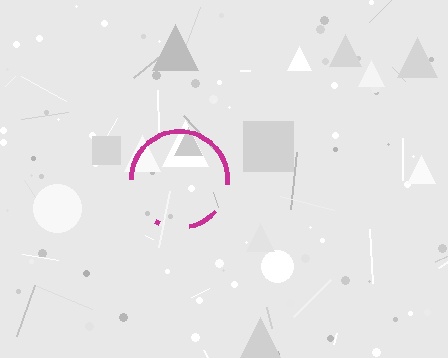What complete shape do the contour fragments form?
The contour fragments form a circle.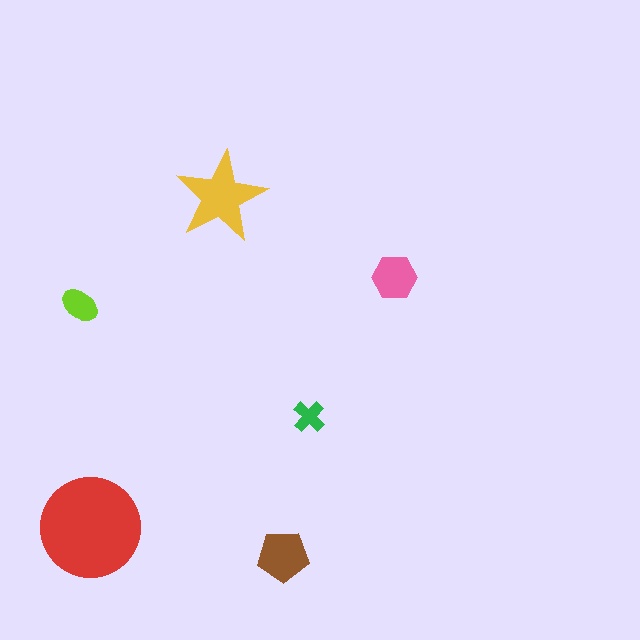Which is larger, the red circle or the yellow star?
The red circle.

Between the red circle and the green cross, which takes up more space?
The red circle.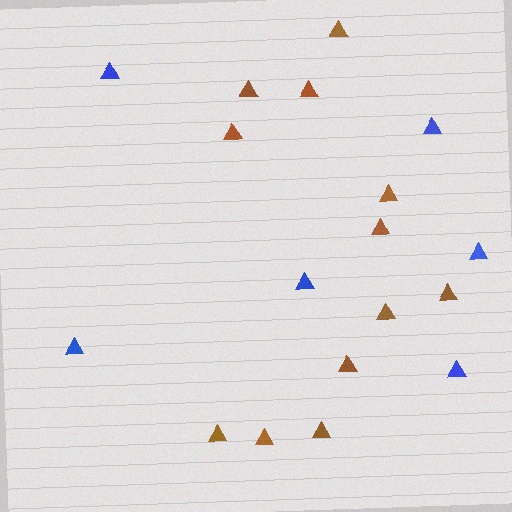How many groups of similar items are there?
There are 2 groups: one group of blue triangles (6) and one group of brown triangles (12).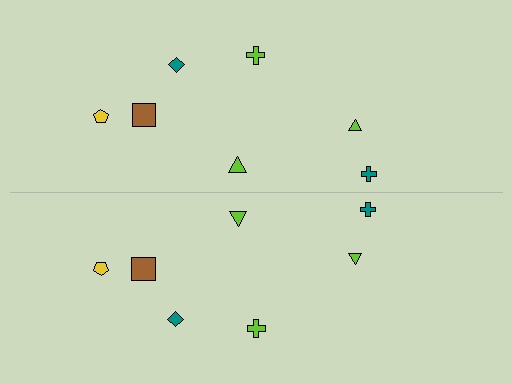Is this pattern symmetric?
Yes, this pattern has bilateral (reflection) symmetry.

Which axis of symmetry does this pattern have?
The pattern has a horizontal axis of symmetry running through the center of the image.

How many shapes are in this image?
There are 14 shapes in this image.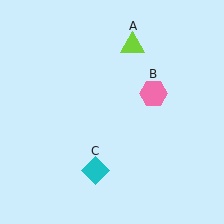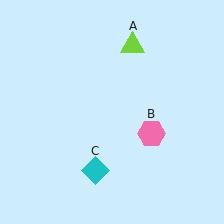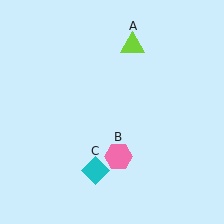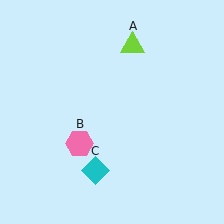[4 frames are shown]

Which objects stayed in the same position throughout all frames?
Lime triangle (object A) and cyan diamond (object C) remained stationary.